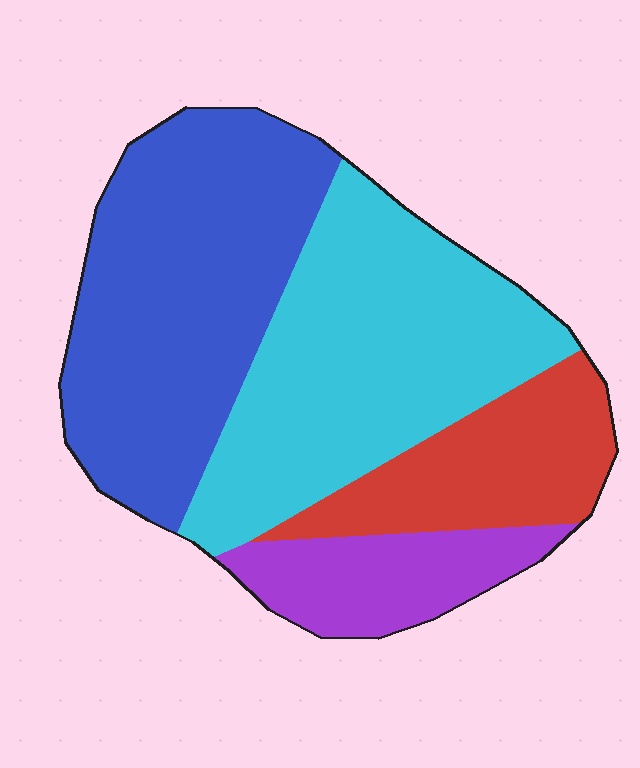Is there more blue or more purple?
Blue.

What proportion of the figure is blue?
Blue takes up about three eighths (3/8) of the figure.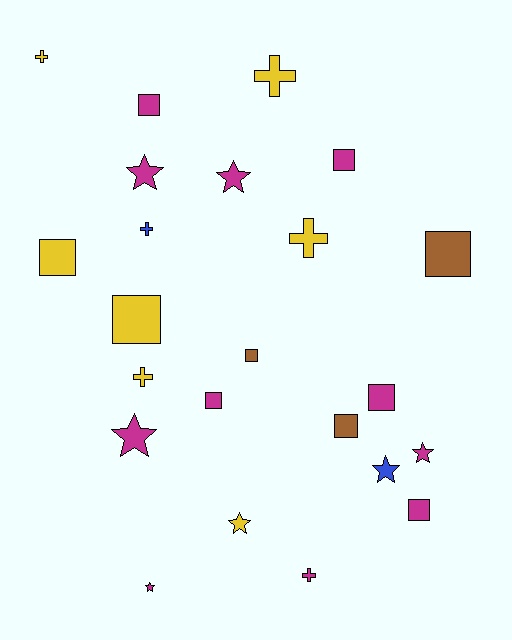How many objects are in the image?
There are 23 objects.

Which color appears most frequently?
Magenta, with 11 objects.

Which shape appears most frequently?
Square, with 10 objects.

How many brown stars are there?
There are no brown stars.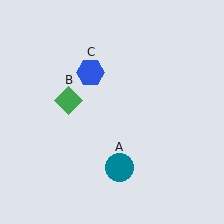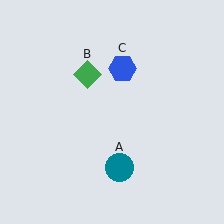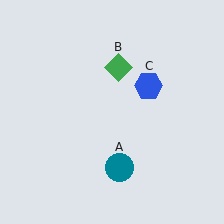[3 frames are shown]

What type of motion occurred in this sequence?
The green diamond (object B), blue hexagon (object C) rotated clockwise around the center of the scene.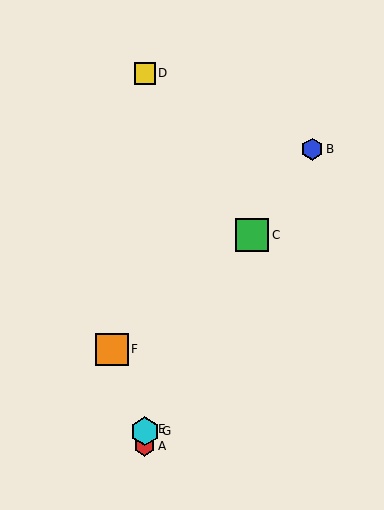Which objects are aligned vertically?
Objects A, D, E, G are aligned vertically.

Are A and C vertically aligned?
No, A is at x≈145 and C is at x≈252.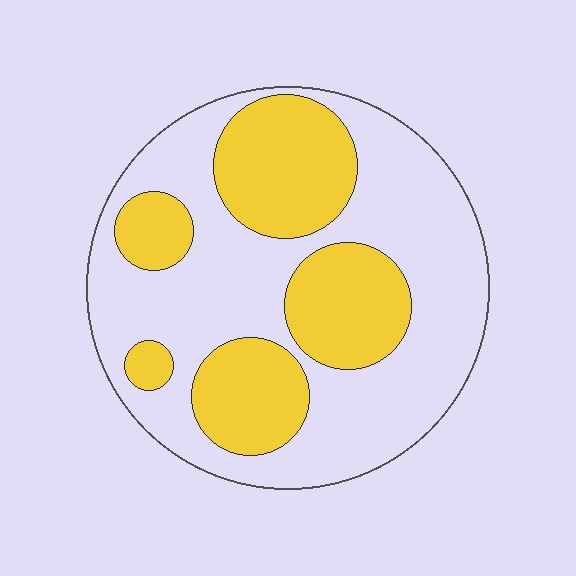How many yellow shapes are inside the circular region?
5.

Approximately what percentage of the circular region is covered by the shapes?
Approximately 35%.